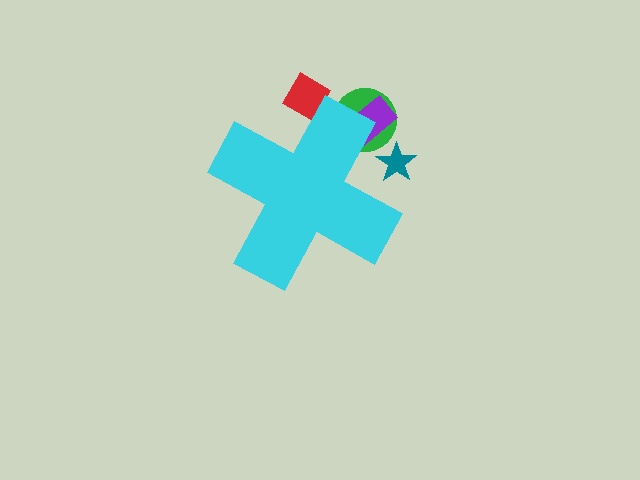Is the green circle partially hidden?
Yes, the green circle is partially hidden behind the cyan cross.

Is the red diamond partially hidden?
Yes, the red diamond is partially hidden behind the cyan cross.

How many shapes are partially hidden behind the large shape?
4 shapes are partially hidden.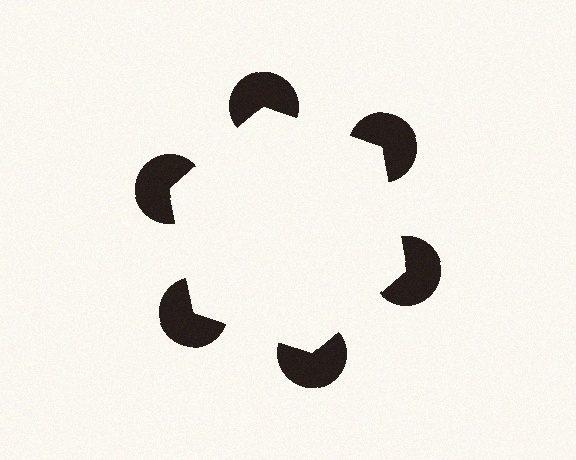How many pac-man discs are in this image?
There are 6 — one at each vertex of the illusory hexagon.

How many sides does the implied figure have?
6 sides.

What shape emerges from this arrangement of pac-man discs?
An illusory hexagon — its edges are inferred from the aligned wedge cuts in the pac-man discs, not physically drawn.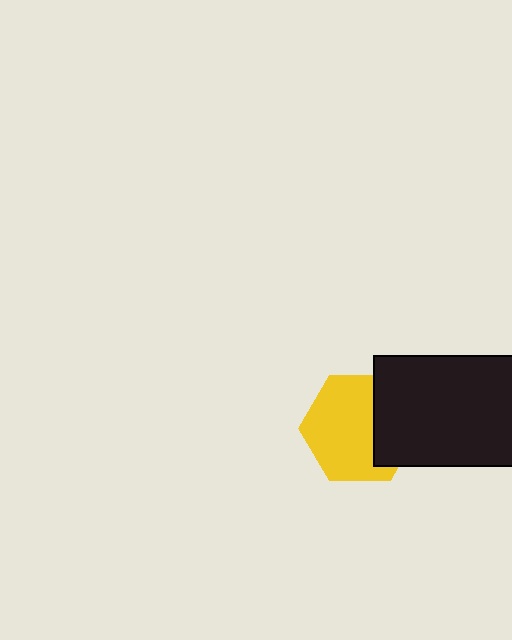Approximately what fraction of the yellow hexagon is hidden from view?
Roughly 32% of the yellow hexagon is hidden behind the black rectangle.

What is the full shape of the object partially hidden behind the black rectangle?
The partially hidden object is a yellow hexagon.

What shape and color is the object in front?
The object in front is a black rectangle.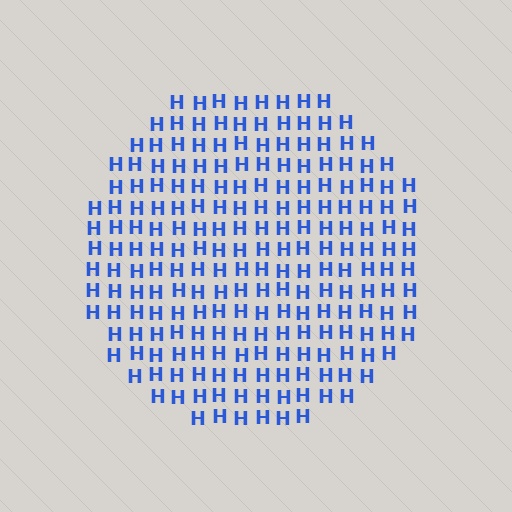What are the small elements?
The small elements are letter H's.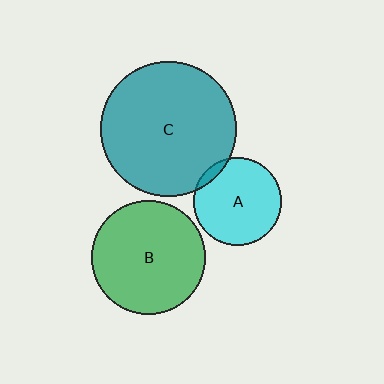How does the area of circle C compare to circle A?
Approximately 2.4 times.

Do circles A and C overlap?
Yes.